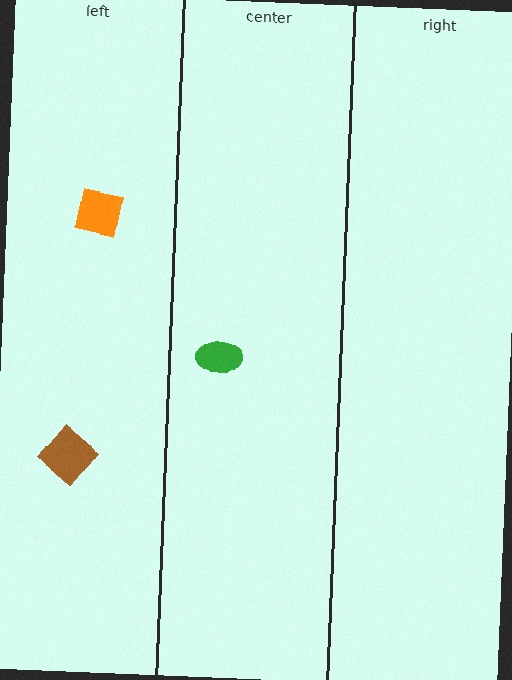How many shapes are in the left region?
2.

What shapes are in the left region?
The orange square, the brown diamond.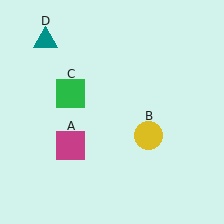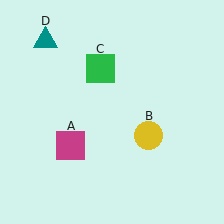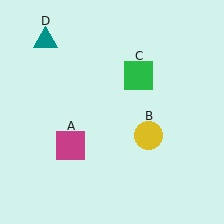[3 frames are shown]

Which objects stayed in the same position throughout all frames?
Magenta square (object A) and yellow circle (object B) and teal triangle (object D) remained stationary.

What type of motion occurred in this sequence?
The green square (object C) rotated clockwise around the center of the scene.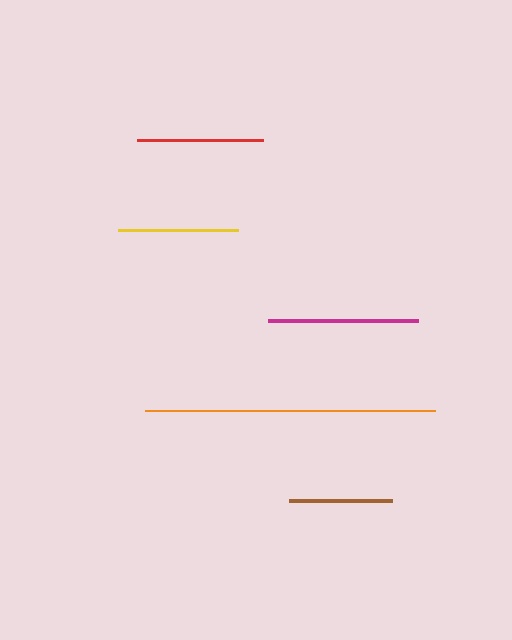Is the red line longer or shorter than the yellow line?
The red line is longer than the yellow line.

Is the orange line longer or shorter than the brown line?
The orange line is longer than the brown line.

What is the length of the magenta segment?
The magenta segment is approximately 150 pixels long.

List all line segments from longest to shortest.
From longest to shortest: orange, magenta, red, yellow, brown.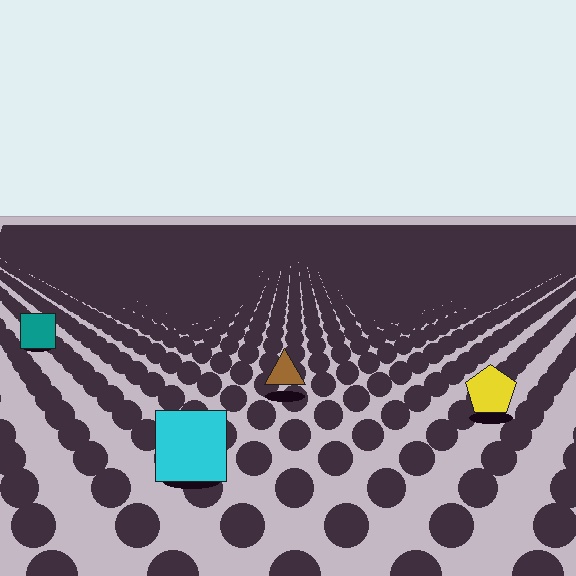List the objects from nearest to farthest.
From nearest to farthest: the cyan square, the yellow pentagon, the brown triangle, the teal square.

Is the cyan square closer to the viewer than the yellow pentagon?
Yes. The cyan square is closer — you can tell from the texture gradient: the ground texture is coarser near it.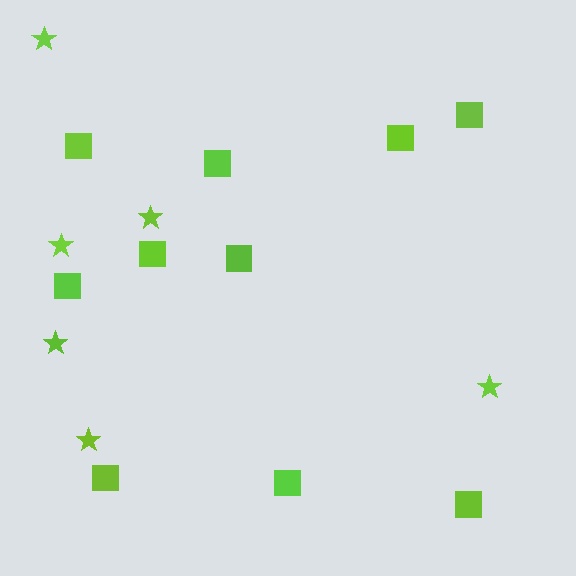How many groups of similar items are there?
There are 2 groups: one group of squares (10) and one group of stars (6).